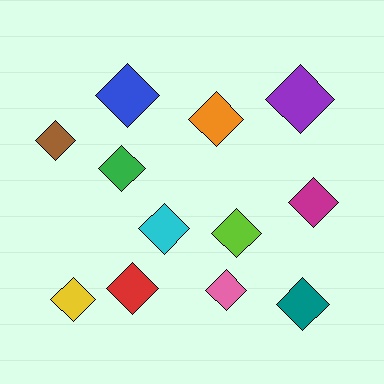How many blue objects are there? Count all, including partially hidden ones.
There is 1 blue object.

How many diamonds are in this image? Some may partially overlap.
There are 12 diamonds.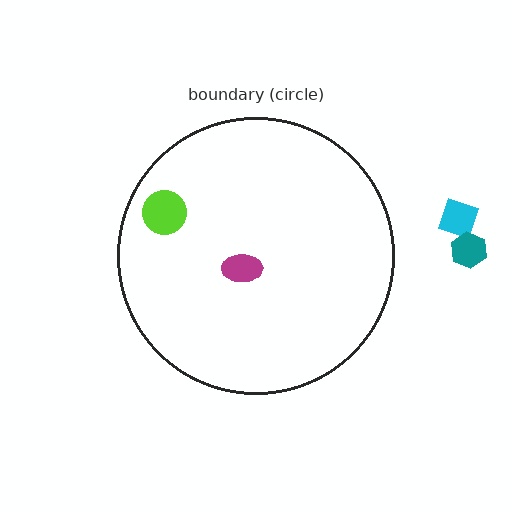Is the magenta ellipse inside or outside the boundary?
Inside.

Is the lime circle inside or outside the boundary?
Inside.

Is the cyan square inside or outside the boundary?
Outside.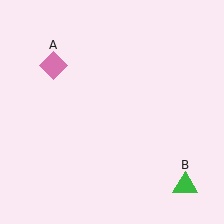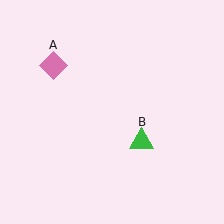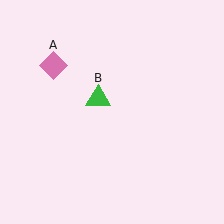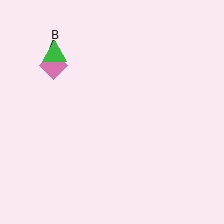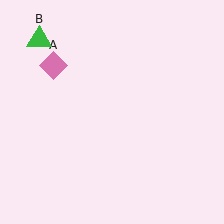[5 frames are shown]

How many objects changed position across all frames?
1 object changed position: green triangle (object B).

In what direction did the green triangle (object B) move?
The green triangle (object B) moved up and to the left.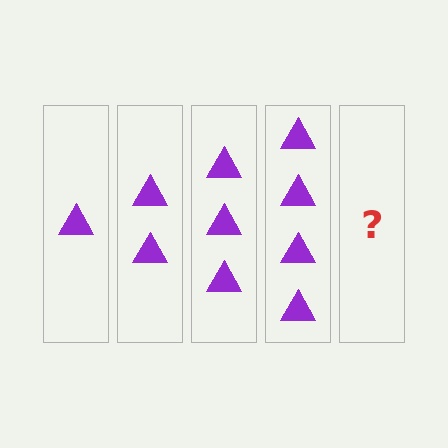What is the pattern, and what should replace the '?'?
The pattern is that each step adds one more triangle. The '?' should be 5 triangles.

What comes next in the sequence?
The next element should be 5 triangles.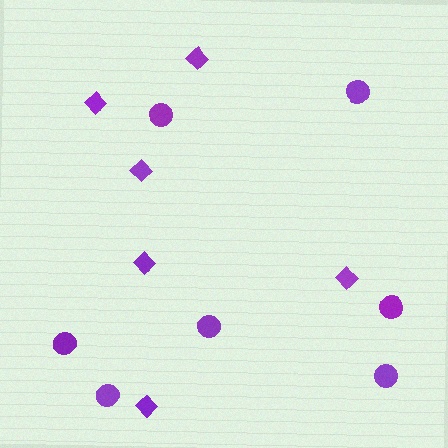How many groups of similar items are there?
There are 2 groups: one group of diamonds (6) and one group of circles (7).